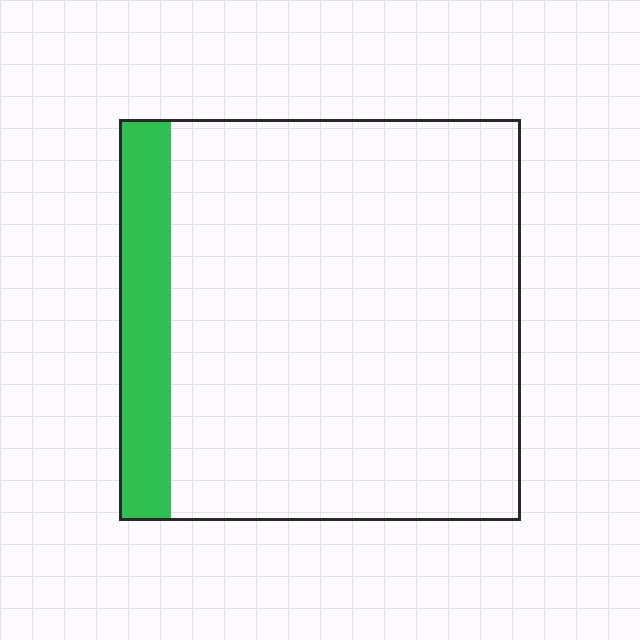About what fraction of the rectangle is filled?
About one eighth (1/8).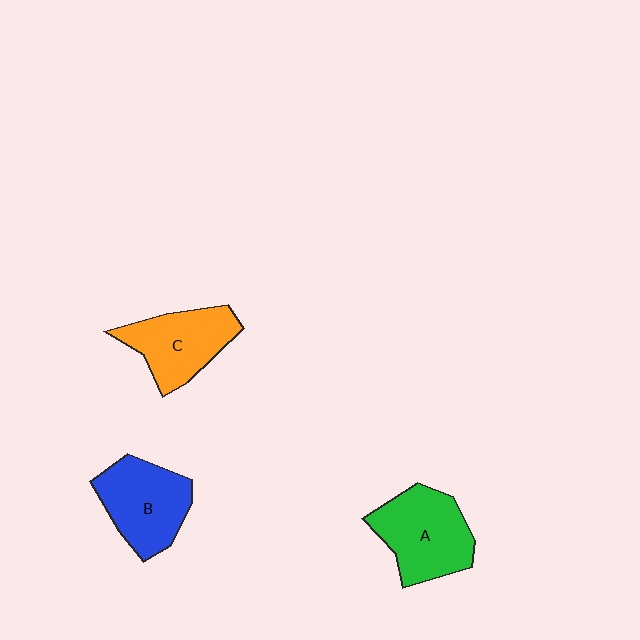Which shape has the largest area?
Shape A (green).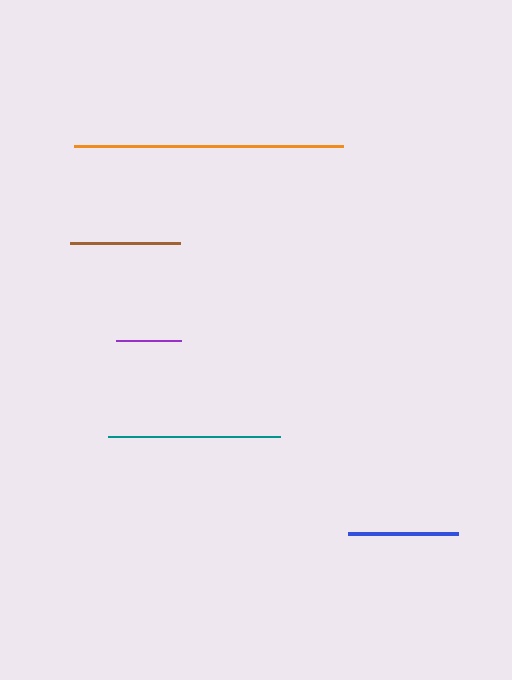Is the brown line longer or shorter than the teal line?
The teal line is longer than the brown line.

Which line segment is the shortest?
The purple line is the shortest at approximately 65 pixels.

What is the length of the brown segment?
The brown segment is approximately 111 pixels long.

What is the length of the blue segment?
The blue segment is approximately 109 pixels long.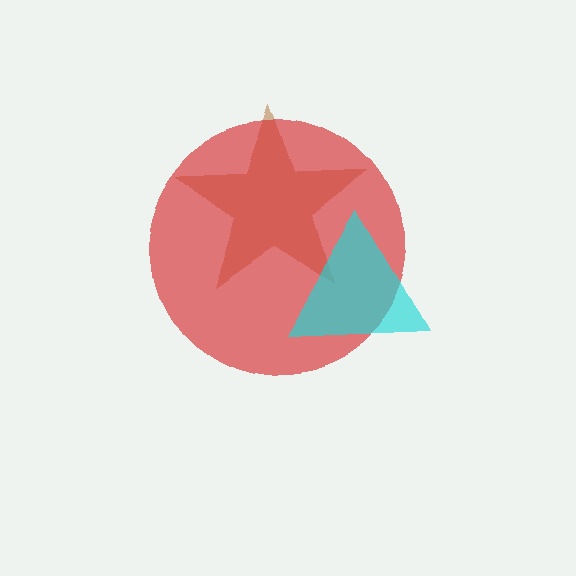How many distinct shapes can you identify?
There are 3 distinct shapes: a brown star, a red circle, a cyan triangle.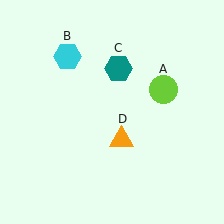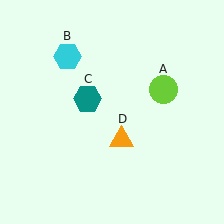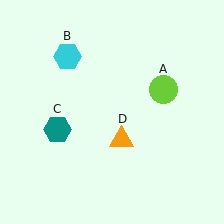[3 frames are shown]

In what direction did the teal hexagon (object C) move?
The teal hexagon (object C) moved down and to the left.